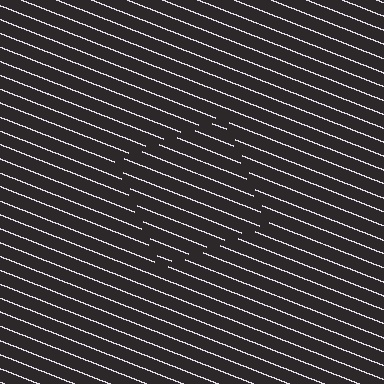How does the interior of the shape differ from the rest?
The interior of the shape contains the same grating, shifted by half a period — the contour is defined by the phase discontinuity where line-ends from the inner and outer gratings abut.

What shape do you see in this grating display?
An illusory square. The interior of the shape contains the same grating, shifted by half a period — the contour is defined by the phase discontinuity where line-ends from the inner and outer gratings abut.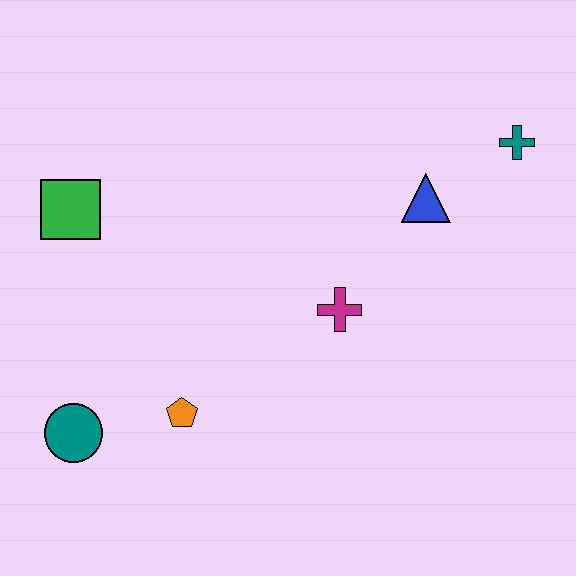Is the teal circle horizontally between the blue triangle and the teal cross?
No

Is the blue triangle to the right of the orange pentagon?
Yes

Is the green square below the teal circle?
No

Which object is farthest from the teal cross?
The teal circle is farthest from the teal cross.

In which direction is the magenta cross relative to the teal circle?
The magenta cross is to the right of the teal circle.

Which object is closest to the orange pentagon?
The teal circle is closest to the orange pentagon.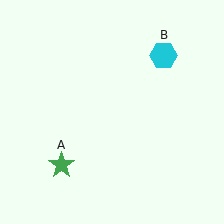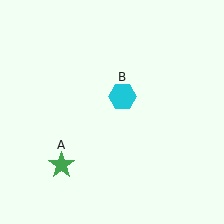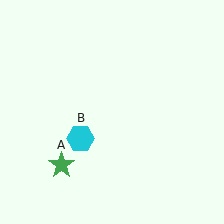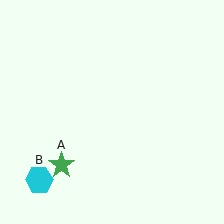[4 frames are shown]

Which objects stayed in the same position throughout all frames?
Green star (object A) remained stationary.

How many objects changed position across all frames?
1 object changed position: cyan hexagon (object B).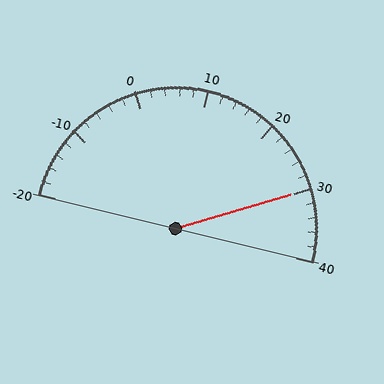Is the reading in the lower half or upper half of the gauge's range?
The reading is in the upper half of the range (-20 to 40).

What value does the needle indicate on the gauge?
The needle indicates approximately 30.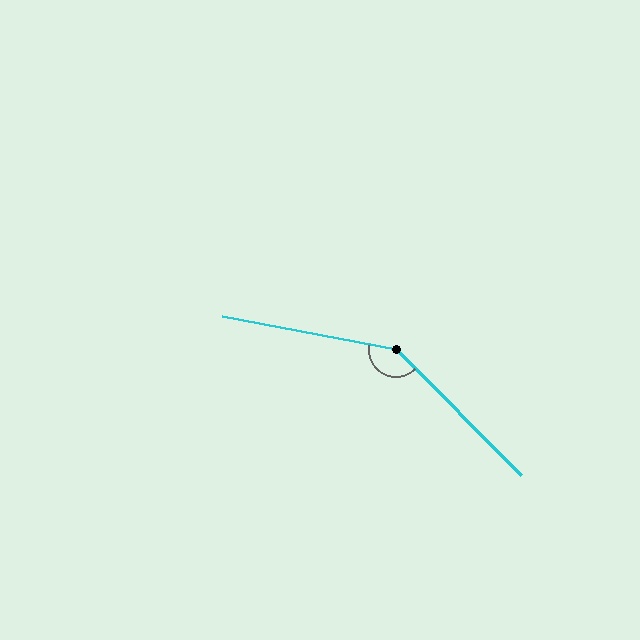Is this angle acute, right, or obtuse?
It is obtuse.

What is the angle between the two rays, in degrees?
Approximately 146 degrees.